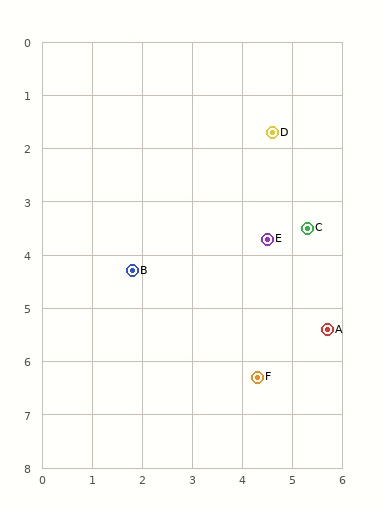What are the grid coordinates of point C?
Point C is at approximately (5.3, 3.5).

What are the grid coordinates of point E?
Point E is at approximately (4.5, 3.7).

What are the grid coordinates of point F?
Point F is at approximately (4.3, 6.3).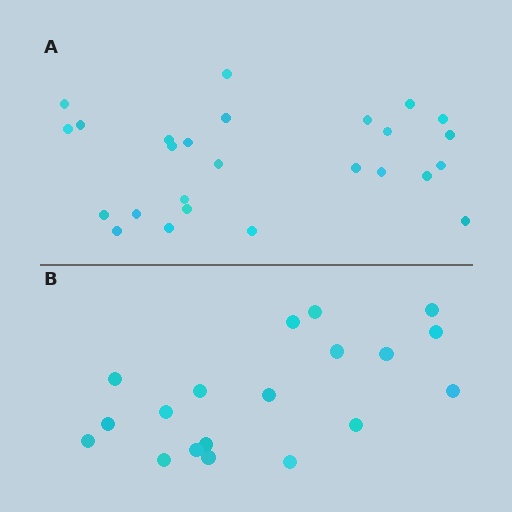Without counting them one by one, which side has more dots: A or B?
Region A (the top region) has more dots.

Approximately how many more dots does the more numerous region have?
Region A has roughly 8 or so more dots than region B.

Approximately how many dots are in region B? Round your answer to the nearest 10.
About 20 dots. (The exact count is 19, which rounds to 20.)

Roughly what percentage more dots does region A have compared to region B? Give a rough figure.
About 35% more.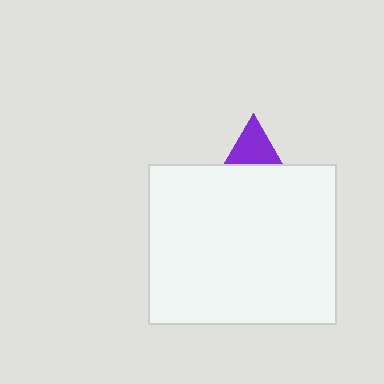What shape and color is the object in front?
The object in front is a white rectangle.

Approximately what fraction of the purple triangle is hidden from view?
Roughly 64% of the purple triangle is hidden behind the white rectangle.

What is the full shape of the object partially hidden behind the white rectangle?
The partially hidden object is a purple triangle.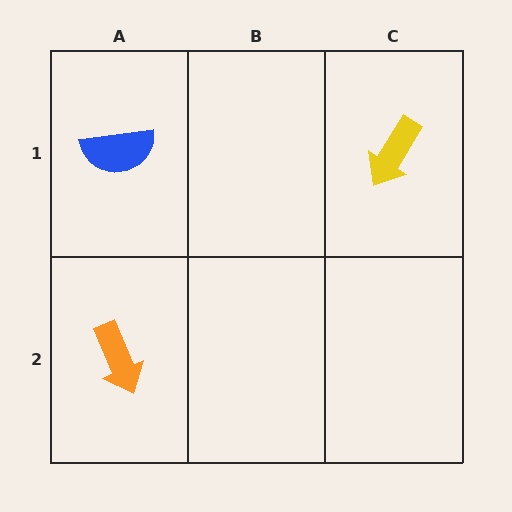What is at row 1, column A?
A blue semicircle.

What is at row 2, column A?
An orange arrow.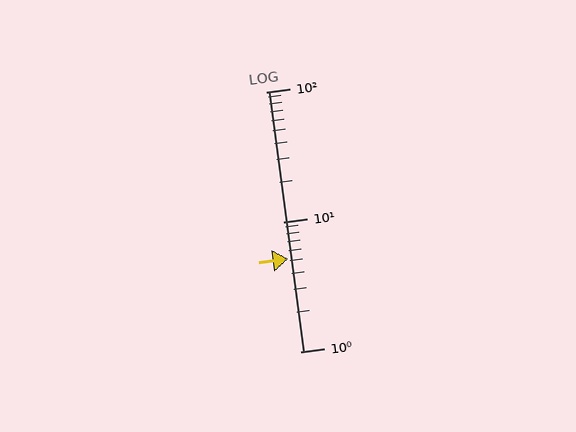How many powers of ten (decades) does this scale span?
The scale spans 2 decades, from 1 to 100.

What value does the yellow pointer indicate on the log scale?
The pointer indicates approximately 5.2.